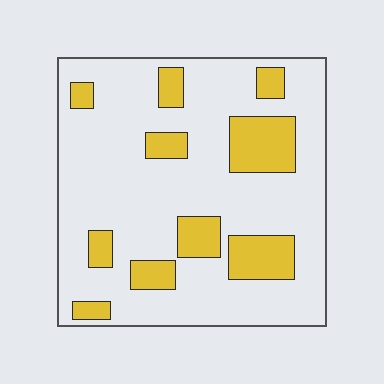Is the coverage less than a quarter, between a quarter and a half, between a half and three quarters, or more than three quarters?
Less than a quarter.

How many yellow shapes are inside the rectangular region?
10.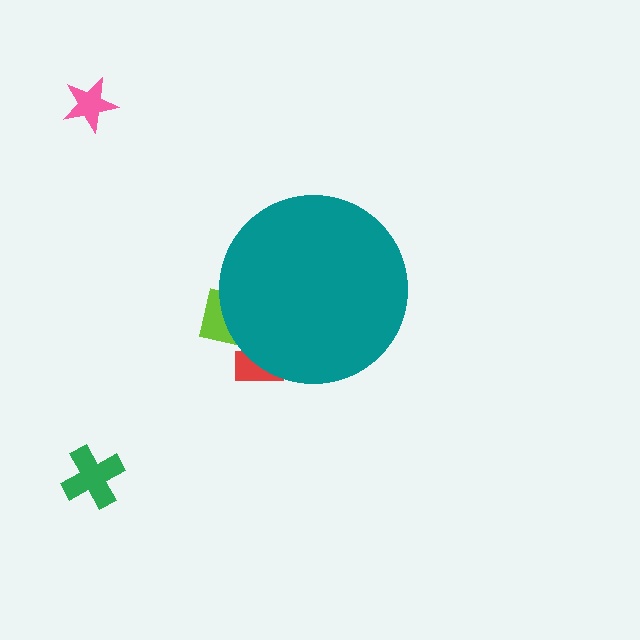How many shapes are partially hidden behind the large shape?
2 shapes are partially hidden.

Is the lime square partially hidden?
Yes, the lime square is partially hidden behind the teal circle.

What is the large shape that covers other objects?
A teal circle.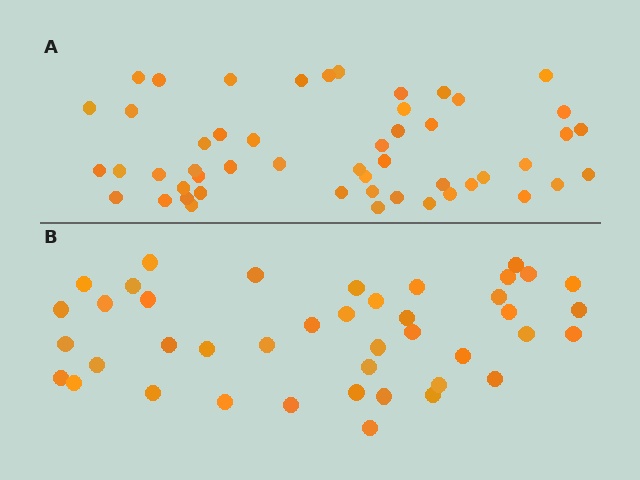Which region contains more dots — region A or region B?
Region A (the top region) has more dots.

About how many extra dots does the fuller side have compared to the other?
Region A has roughly 8 or so more dots than region B.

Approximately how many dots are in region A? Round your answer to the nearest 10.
About 50 dots. (The exact count is 51, which rounds to 50.)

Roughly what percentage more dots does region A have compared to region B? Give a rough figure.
About 20% more.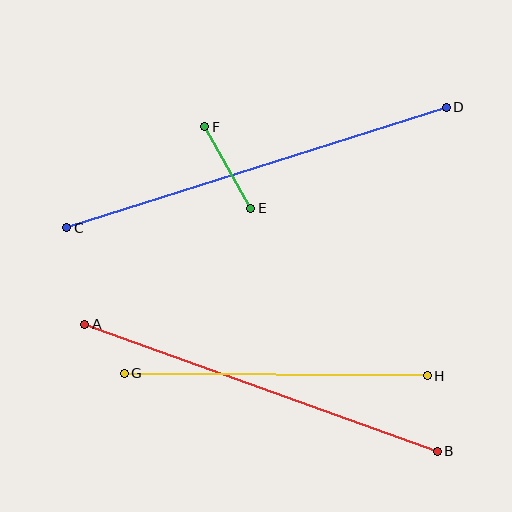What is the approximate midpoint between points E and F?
The midpoint is at approximately (228, 168) pixels.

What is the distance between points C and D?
The distance is approximately 398 pixels.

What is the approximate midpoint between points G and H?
The midpoint is at approximately (276, 375) pixels.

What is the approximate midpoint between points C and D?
The midpoint is at approximately (256, 168) pixels.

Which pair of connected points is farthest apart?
Points C and D are farthest apart.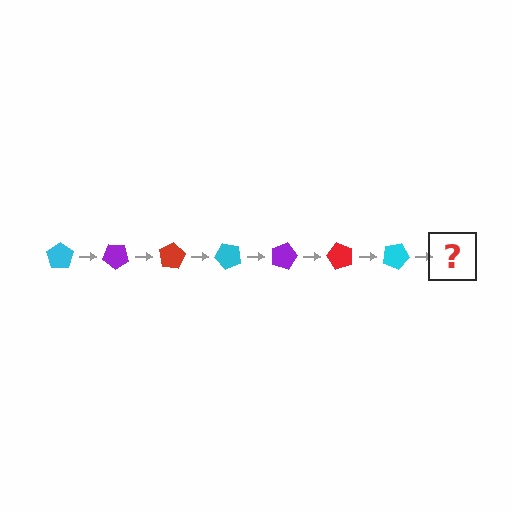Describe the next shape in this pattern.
It should be a purple pentagon, rotated 280 degrees from the start.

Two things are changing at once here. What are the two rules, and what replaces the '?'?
The two rules are that it rotates 40 degrees each step and the color cycles through cyan, purple, and red. The '?' should be a purple pentagon, rotated 280 degrees from the start.